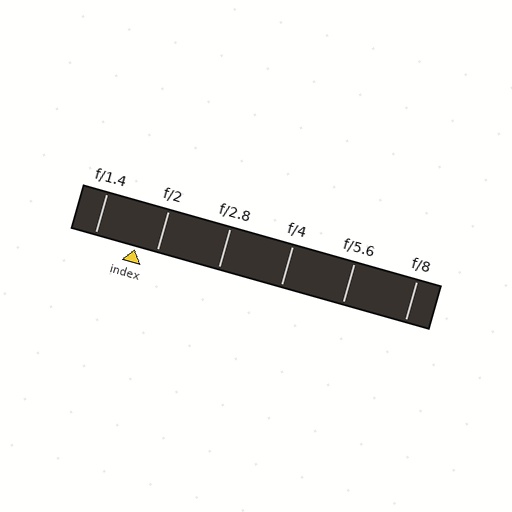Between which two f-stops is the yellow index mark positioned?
The index mark is between f/1.4 and f/2.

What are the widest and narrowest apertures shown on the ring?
The widest aperture shown is f/1.4 and the narrowest is f/8.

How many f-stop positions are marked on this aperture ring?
There are 6 f-stop positions marked.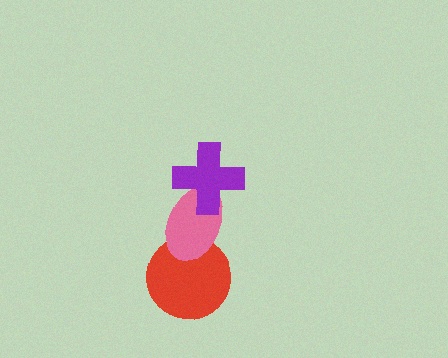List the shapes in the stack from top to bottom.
From top to bottom: the purple cross, the pink ellipse, the red circle.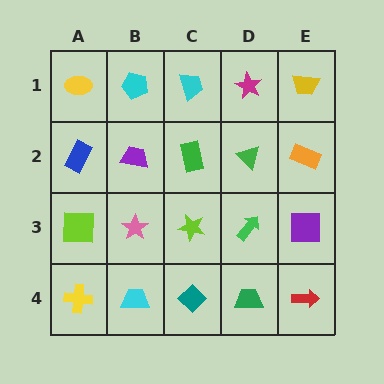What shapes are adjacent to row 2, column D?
A magenta star (row 1, column D), a green arrow (row 3, column D), a green rectangle (row 2, column C), an orange rectangle (row 2, column E).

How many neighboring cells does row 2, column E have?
3.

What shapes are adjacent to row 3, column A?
A blue rectangle (row 2, column A), a yellow cross (row 4, column A), a pink star (row 3, column B).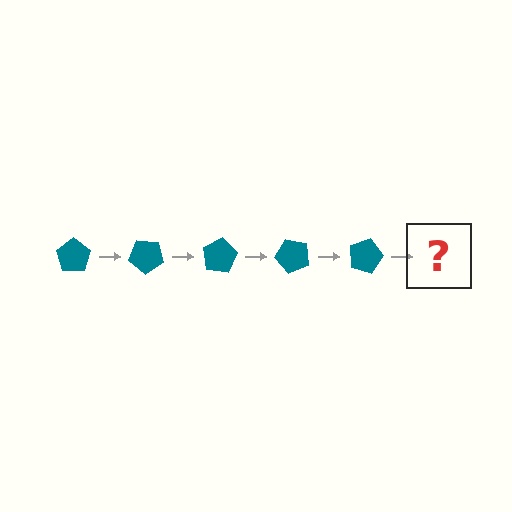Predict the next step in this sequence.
The next step is a teal pentagon rotated 200 degrees.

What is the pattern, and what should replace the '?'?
The pattern is that the pentagon rotates 40 degrees each step. The '?' should be a teal pentagon rotated 200 degrees.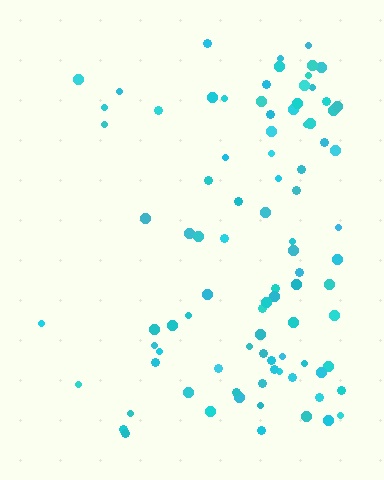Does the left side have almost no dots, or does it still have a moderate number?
Still a moderate number, just noticeably fewer than the right.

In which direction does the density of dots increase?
From left to right, with the right side densest.